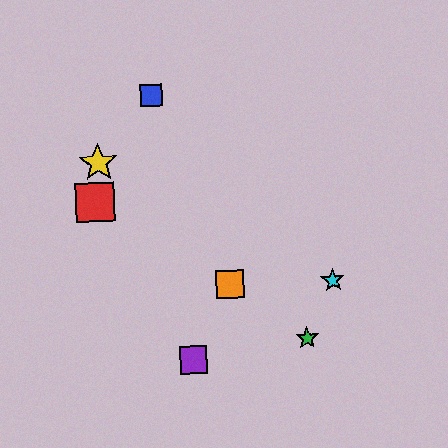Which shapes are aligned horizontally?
The orange square, the cyan star are aligned horizontally.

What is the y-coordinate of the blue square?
The blue square is at y≈95.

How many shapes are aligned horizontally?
2 shapes (the orange square, the cyan star) are aligned horizontally.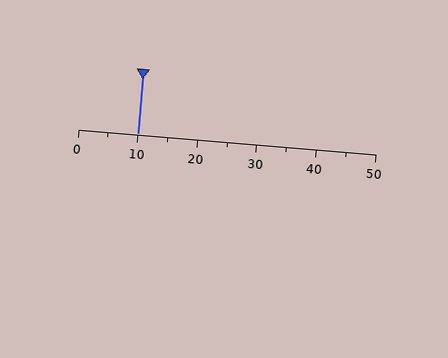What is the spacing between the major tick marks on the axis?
The major ticks are spaced 10 apart.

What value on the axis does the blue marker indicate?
The marker indicates approximately 10.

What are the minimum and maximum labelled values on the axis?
The axis runs from 0 to 50.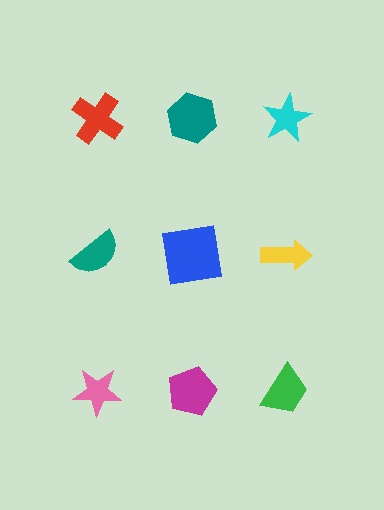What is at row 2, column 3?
A yellow arrow.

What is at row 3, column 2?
A magenta pentagon.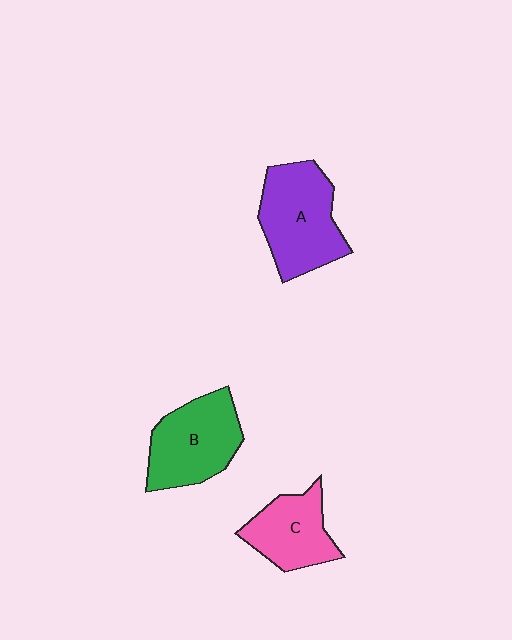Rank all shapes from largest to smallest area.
From largest to smallest: A (purple), B (green), C (pink).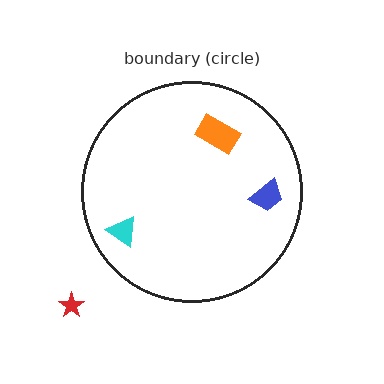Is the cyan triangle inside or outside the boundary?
Inside.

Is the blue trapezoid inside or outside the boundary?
Inside.